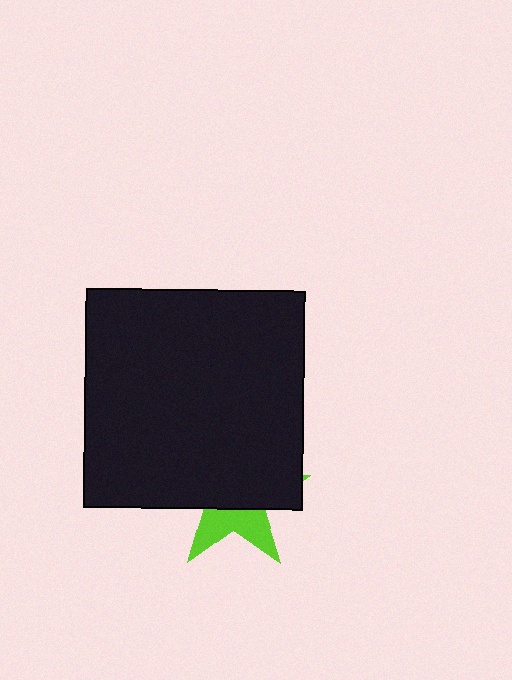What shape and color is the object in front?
The object in front is a black square.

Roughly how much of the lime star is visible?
A small part of it is visible (roughly 36%).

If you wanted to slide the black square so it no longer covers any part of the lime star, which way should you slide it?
Slide it up — that is the most direct way to separate the two shapes.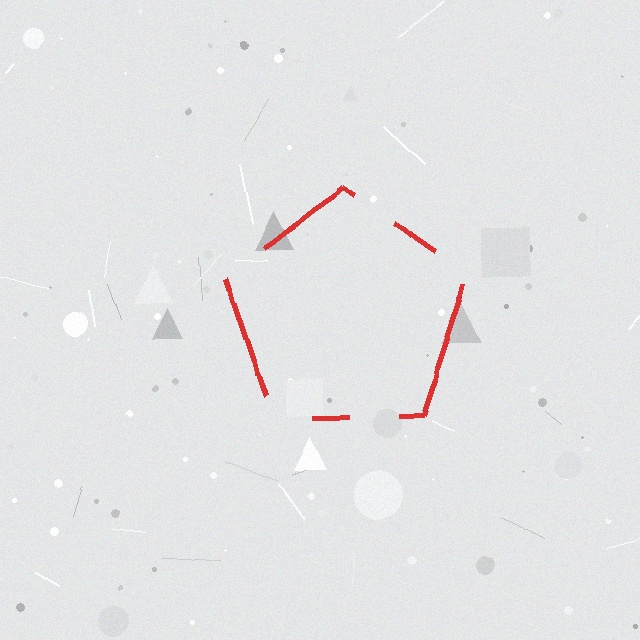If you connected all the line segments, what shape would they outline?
They would outline a pentagon.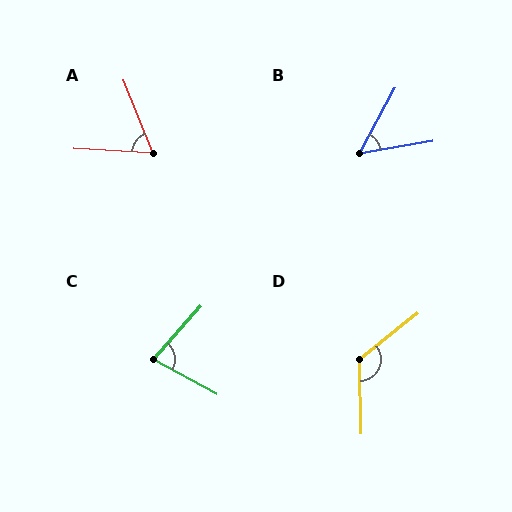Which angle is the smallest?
B, at approximately 52 degrees.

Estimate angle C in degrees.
Approximately 77 degrees.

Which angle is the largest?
D, at approximately 128 degrees.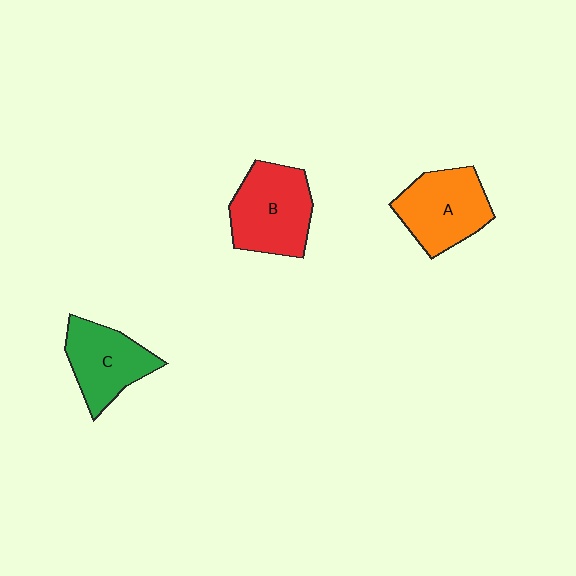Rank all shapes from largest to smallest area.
From largest to smallest: B (red), A (orange), C (green).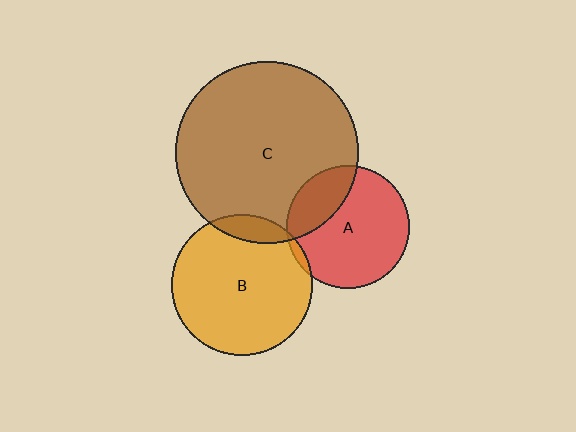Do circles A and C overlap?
Yes.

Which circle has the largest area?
Circle C (brown).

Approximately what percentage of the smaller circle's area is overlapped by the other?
Approximately 25%.